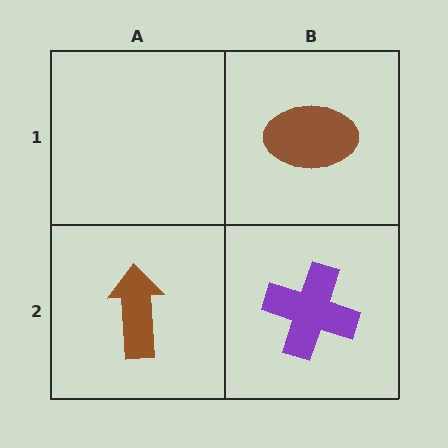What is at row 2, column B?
A purple cross.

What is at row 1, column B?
A brown ellipse.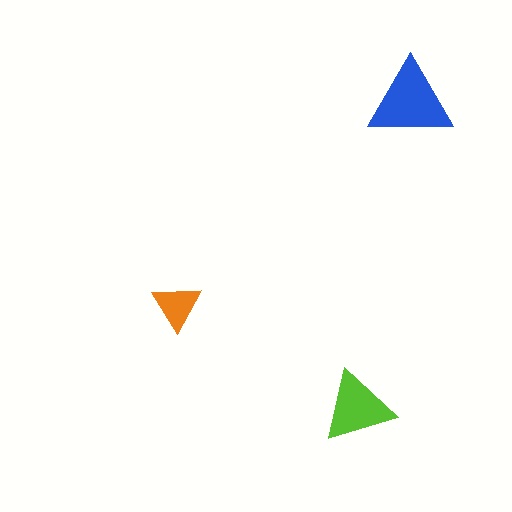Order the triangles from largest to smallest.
the blue one, the lime one, the orange one.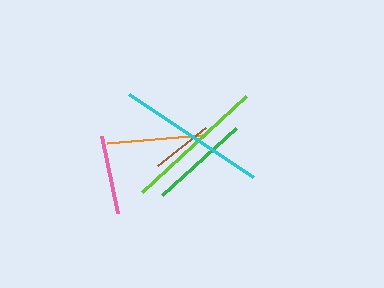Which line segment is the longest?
The cyan line is the longest at approximately 149 pixels.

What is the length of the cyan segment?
The cyan segment is approximately 149 pixels long.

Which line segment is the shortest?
The brown line is the shortest at approximately 61 pixels.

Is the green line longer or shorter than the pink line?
The green line is longer than the pink line.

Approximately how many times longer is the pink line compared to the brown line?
The pink line is approximately 1.3 times the length of the brown line.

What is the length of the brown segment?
The brown segment is approximately 61 pixels long.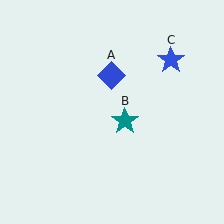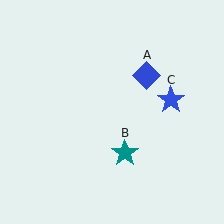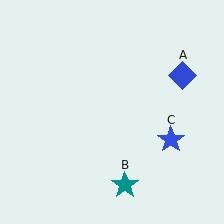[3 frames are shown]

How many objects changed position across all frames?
3 objects changed position: blue diamond (object A), teal star (object B), blue star (object C).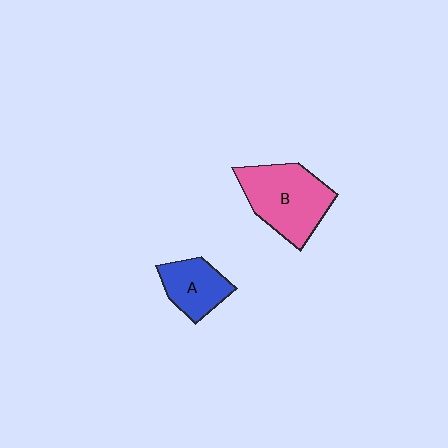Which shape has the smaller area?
Shape A (blue).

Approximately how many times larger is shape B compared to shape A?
Approximately 1.7 times.